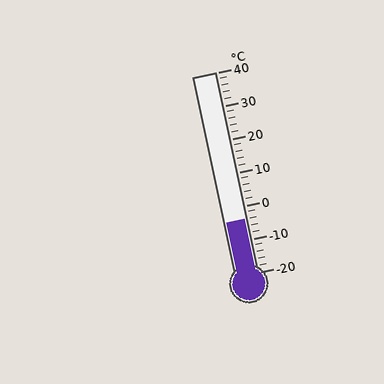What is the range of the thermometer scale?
The thermometer scale ranges from -20°C to 40°C.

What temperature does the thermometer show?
The thermometer shows approximately -4°C.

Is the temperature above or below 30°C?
The temperature is below 30°C.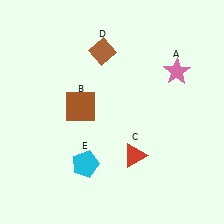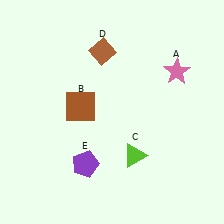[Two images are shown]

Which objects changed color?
C changed from red to lime. E changed from cyan to purple.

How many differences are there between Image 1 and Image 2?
There are 2 differences between the two images.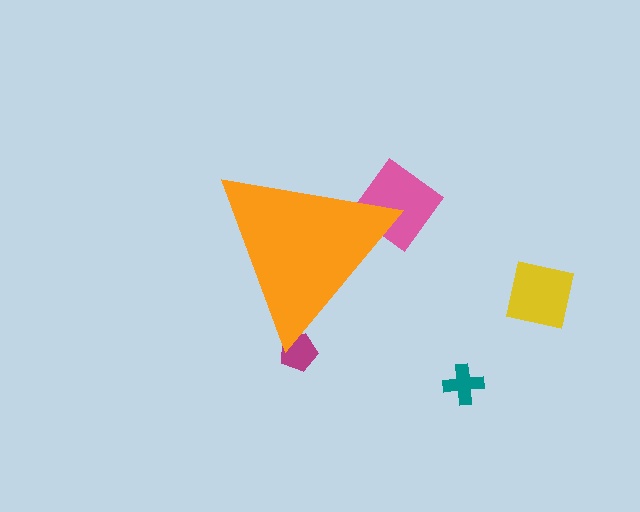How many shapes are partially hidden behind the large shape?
2 shapes are partially hidden.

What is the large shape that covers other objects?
An orange triangle.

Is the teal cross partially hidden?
No, the teal cross is fully visible.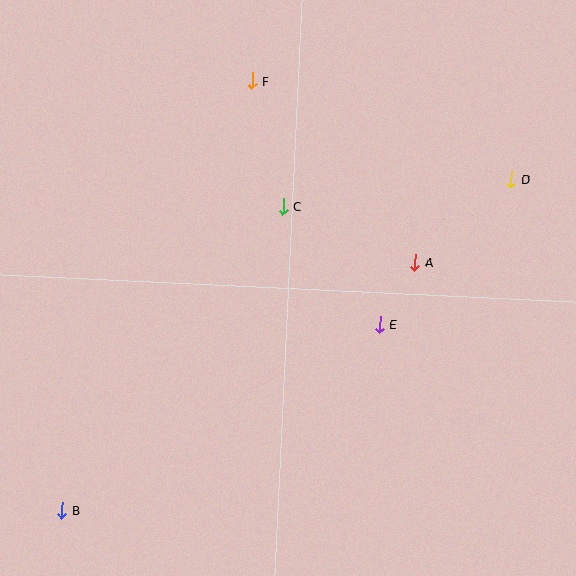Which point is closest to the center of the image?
Point C at (283, 206) is closest to the center.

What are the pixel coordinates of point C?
Point C is at (283, 206).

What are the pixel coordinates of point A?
Point A is at (415, 262).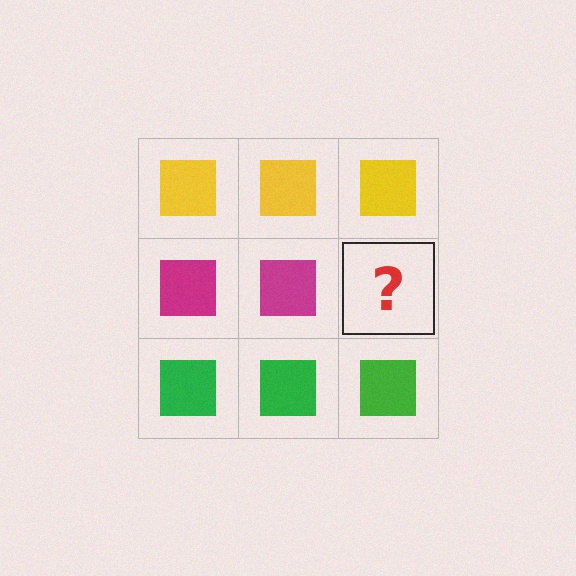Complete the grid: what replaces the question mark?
The question mark should be replaced with a magenta square.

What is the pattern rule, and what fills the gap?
The rule is that each row has a consistent color. The gap should be filled with a magenta square.